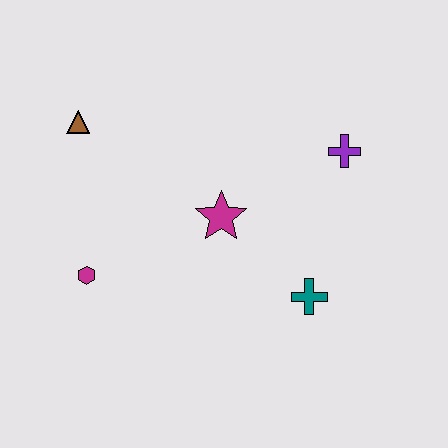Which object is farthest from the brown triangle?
The teal cross is farthest from the brown triangle.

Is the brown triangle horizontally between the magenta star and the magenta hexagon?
No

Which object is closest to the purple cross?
The magenta star is closest to the purple cross.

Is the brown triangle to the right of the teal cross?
No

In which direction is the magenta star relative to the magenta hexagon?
The magenta star is to the right of the magenta hexagon.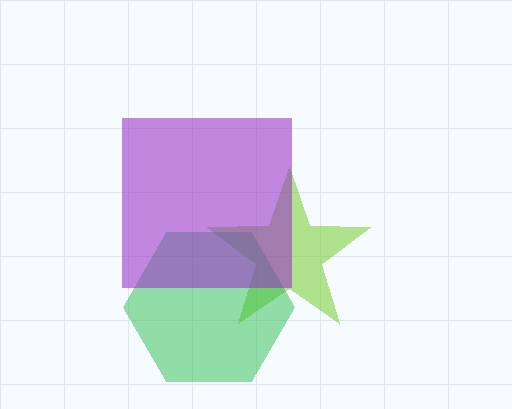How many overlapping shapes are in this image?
There are 3 overlapping shapes in the image.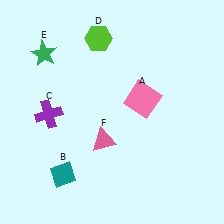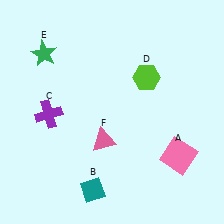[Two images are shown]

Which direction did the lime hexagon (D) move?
The lime hexagon (D) moved right.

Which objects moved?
The objects that moved are: the pink square (A), the teal diamond (B), the lime hexagon (D).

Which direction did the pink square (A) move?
The pink square (A) moved down.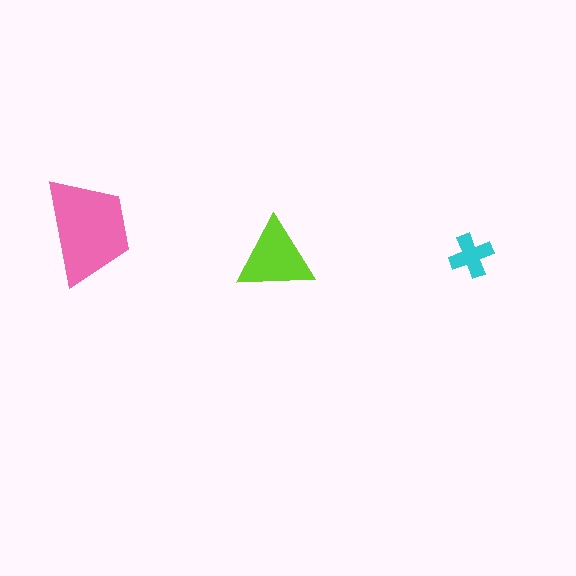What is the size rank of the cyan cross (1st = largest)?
3rd.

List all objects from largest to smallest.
The pink trapezoid, the lime triangle, the cyan cross.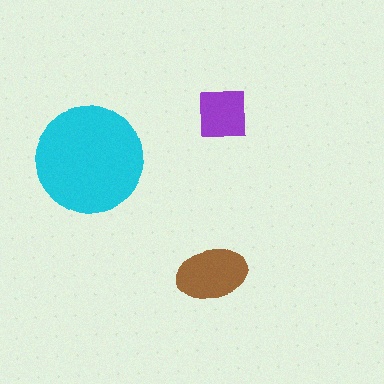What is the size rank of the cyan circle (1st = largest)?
1st.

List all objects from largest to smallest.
The cyan circle, the brown ellipse, the purple square.